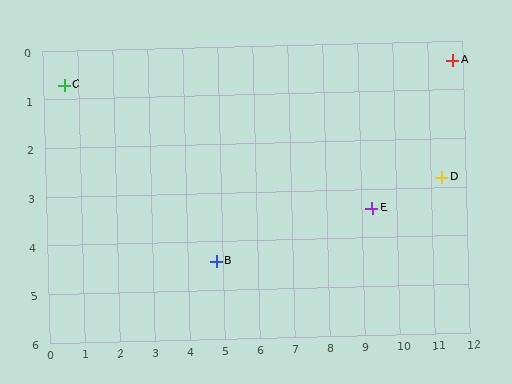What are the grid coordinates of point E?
Point E is at approximately (9.3, 3.4).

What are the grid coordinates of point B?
Point B is at approximately (4.8, 4.4).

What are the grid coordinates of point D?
Point D is at approximately (11.3, 2.8).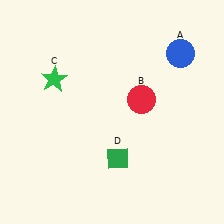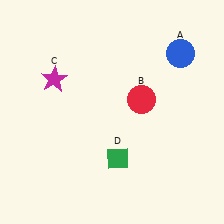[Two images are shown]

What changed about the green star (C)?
In Image 1, C is green. In Image 2, it changed to magenta.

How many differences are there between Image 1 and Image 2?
There is 1 difference between the two images.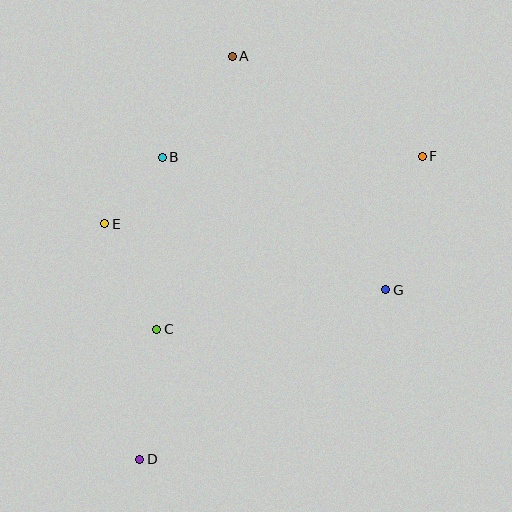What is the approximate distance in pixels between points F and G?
The distance between F and G is approximately 139 pixels.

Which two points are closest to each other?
Points B and E are closest to each other.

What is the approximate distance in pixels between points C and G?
The distance between C and G is approximately 232 pixels.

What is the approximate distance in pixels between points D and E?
The distance between D and E is approximately 238 pixels.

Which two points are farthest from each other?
Points D and F are farthest from each other.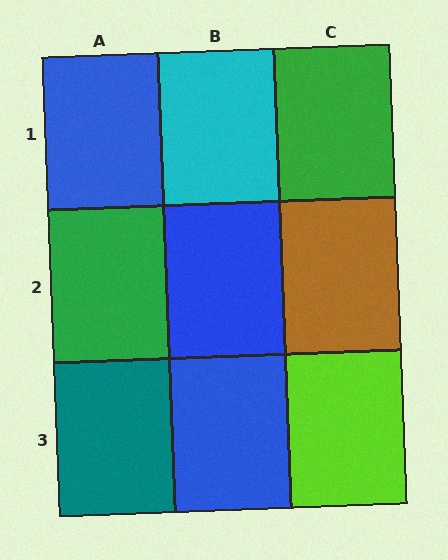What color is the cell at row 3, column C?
Lime.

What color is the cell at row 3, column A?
Teal.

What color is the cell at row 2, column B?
Blue.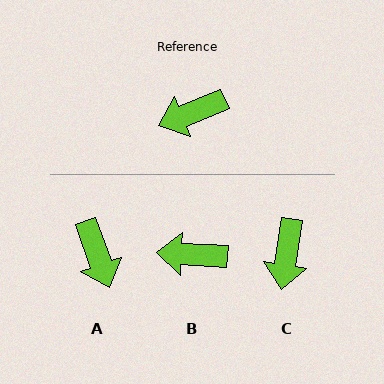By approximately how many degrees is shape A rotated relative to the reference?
Approximately 88 degrees counter-clockwise.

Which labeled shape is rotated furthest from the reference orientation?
A, about 88 degrees away.